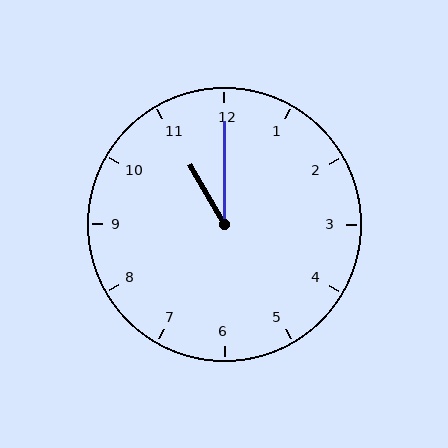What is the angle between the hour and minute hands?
Approximately 30 degrees.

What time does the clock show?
11:00.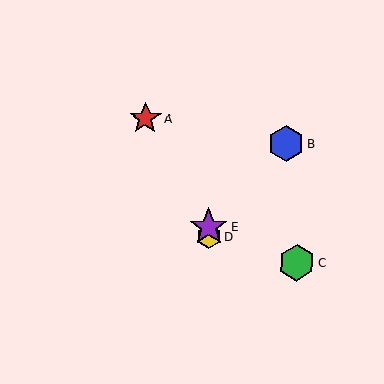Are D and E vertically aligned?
Yes, both are at x≈209.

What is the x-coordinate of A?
Object A is at x≈145.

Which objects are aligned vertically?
Objects D, E are aligned vertically.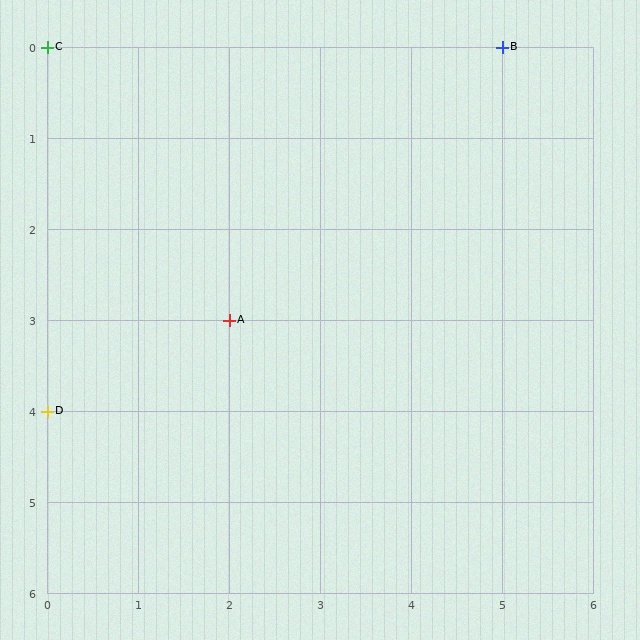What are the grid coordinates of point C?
Point C is at grid coordinates (0, 0).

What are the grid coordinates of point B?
Point B is at grid coordinates (5, 0).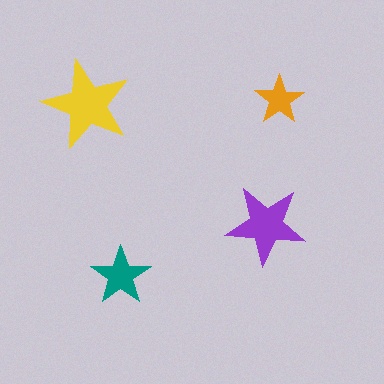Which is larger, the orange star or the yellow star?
The yellow one.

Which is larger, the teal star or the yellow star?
The yellow one.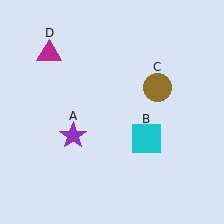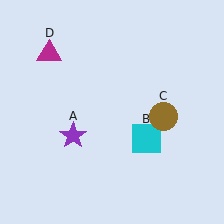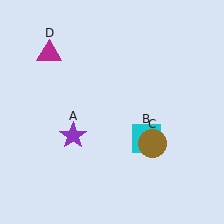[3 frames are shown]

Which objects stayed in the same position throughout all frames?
Purple star (object A) and cyan square (object B) and magenta triangle (object D) remained stationary.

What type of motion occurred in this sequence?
The brown circle (object C) rotated clockwise around the center of the scene.